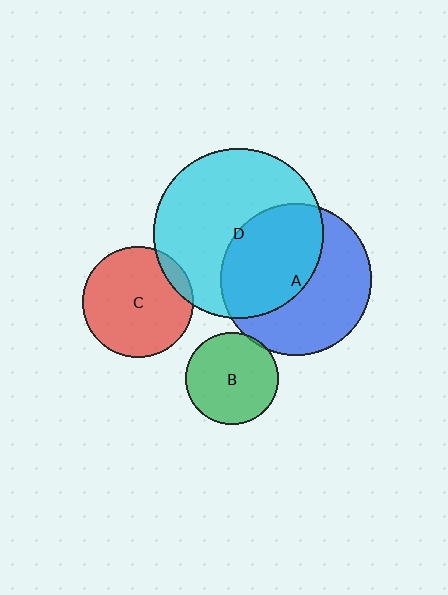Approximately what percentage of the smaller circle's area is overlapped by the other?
Approximately 10%.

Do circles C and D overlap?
Yes.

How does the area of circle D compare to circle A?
Approximately 1.3 times.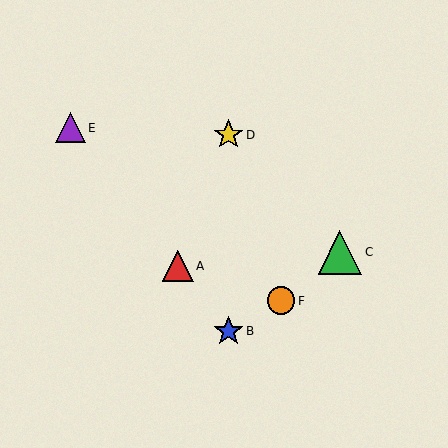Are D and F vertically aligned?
No, D is at x≈228 and F is at x≈281.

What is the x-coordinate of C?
Object C is at x≈340.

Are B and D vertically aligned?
Yes, both are at x≈228.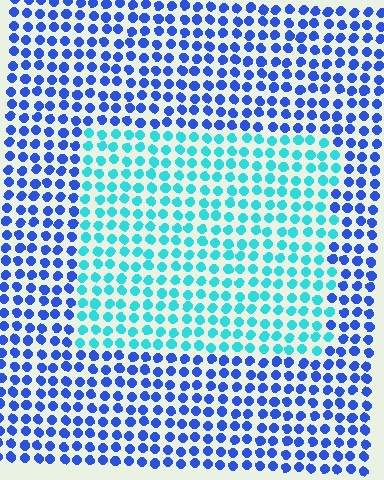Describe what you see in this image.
The image is filled with small blue elements in a uniform arrangement. A rectangle-shaped region is visible where the elements are tinted to a slightly different hue, forming a subtle color boundary.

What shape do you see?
I see a rectangle.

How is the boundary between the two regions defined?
The boundary is defined purely by a slight shift in hue (about 48 degrees). Spacing, size, and orientation are identical on both sides.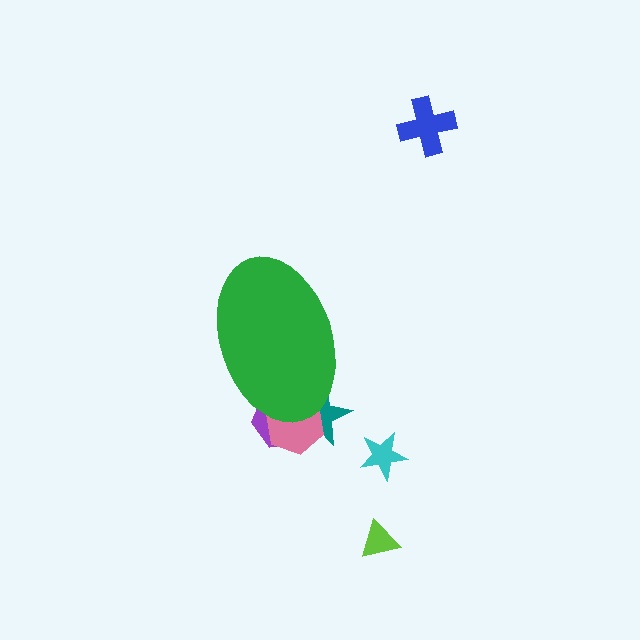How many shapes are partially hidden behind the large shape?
3 shapes are partially hidden.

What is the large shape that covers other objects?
A green ellipse.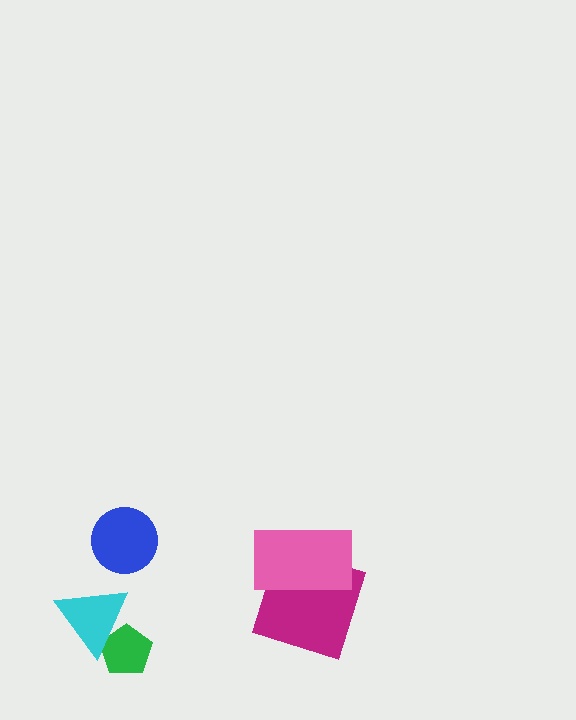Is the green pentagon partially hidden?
Yes, it is partially covered by another shape.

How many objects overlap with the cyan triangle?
1 object overlaps with the cyan triangle.